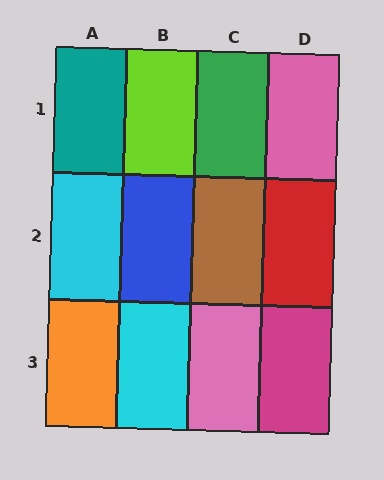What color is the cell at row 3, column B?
Cyan.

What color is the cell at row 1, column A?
Teal.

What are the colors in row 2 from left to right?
Cyan, blue, brown, red.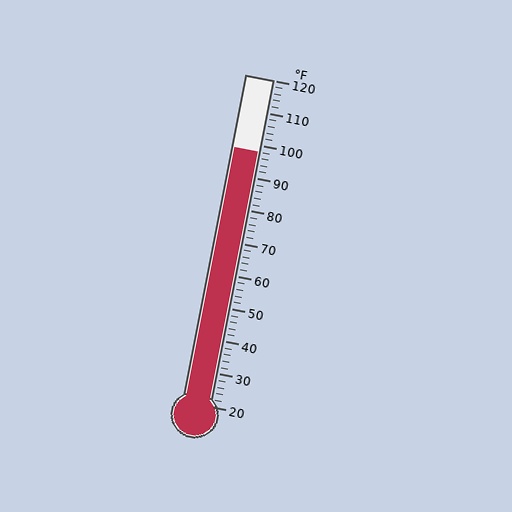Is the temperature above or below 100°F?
The temperature is below 100°F.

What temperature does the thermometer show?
The thermometer shows approximately 98°F.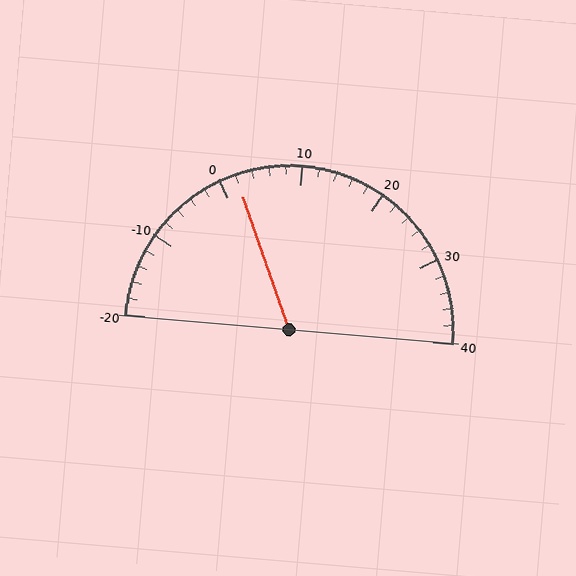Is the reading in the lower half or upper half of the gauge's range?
The reading is in the lower half of the range (-20 to 40).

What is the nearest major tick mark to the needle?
The nearest major tick mark is 0.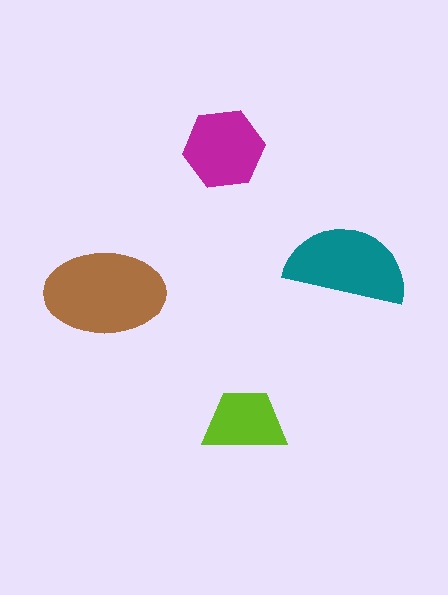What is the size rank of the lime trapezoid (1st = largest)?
4th.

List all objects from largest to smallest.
The brown ellipse, the teal semicircle, the magenta hexagon, the lime trapezoid.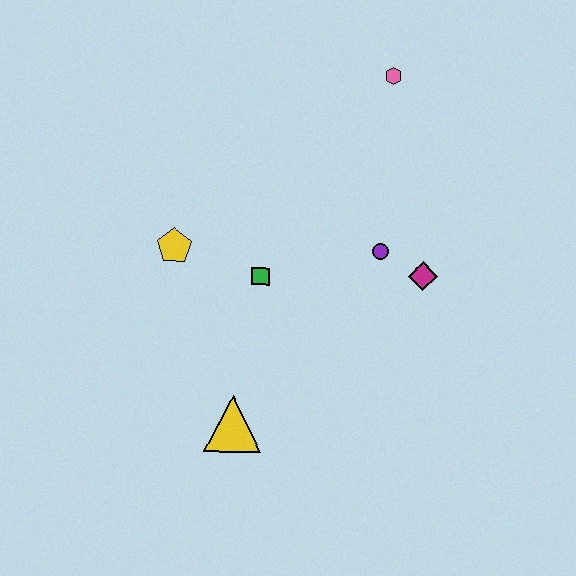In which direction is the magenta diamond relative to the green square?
The magenta diamond is to the right of the green square.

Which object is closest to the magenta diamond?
The purple circle is closest to the magenta diamond.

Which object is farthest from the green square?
The pink hexagon is farthest from the green square.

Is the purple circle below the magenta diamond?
No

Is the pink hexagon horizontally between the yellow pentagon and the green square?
No